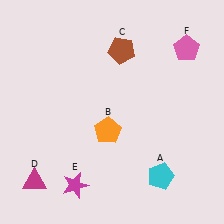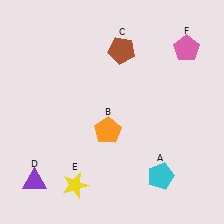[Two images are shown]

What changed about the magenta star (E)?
In Image 1, E is magenta. In Image 2, it changed to yellow.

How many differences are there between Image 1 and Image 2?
There are 2 differences between the two images.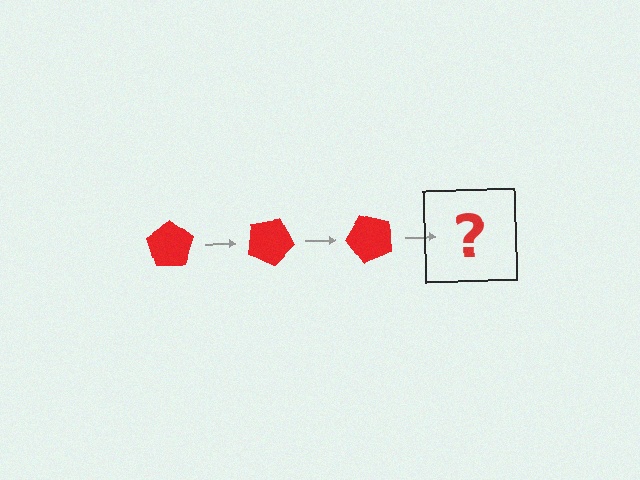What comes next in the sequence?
The next element should be a red pentagon rotated 75 degrees.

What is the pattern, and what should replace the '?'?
The pattern is that the pentagon rotates 25 degrees each step. The '?' should be a red pentagon rotated 75 degrees.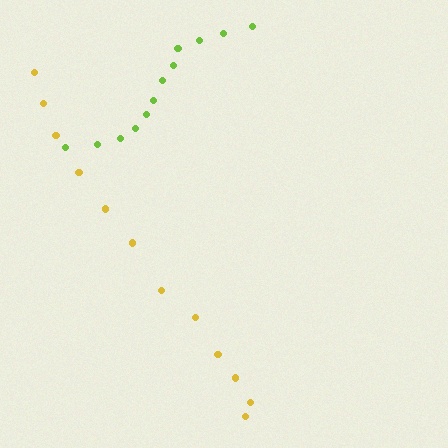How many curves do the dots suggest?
There are 2 distinct paths.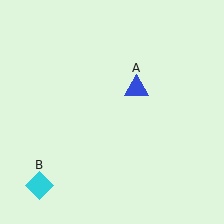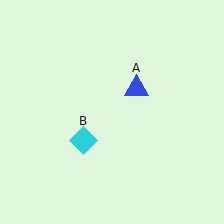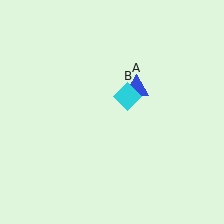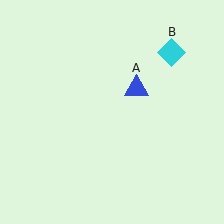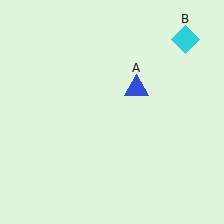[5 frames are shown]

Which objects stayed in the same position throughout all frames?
Blue triangle (object A) remained stationary.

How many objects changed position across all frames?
1 object changed position: cyan diamond (object B).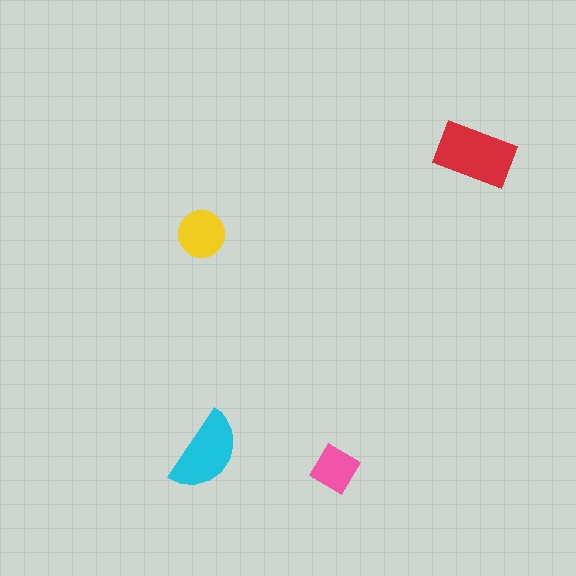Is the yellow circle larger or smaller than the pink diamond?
Larger.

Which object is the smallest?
The pink diamond.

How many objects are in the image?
There are 4 objects in the image.